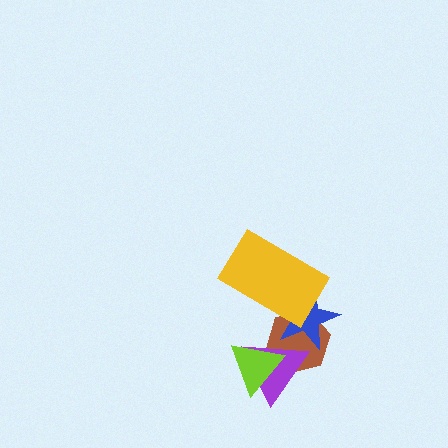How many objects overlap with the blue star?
3 objects overlap with the blue star.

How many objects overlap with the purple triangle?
3 objects overlap with the purple triangle.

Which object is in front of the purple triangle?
The lime triangle is in front of the purple triangle.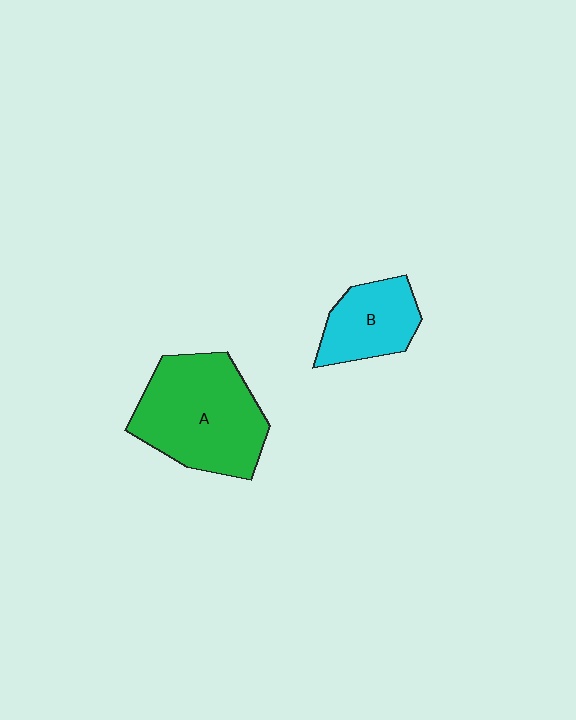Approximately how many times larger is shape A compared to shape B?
Approximately 1.9 times.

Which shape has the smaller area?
Shape B (cyan).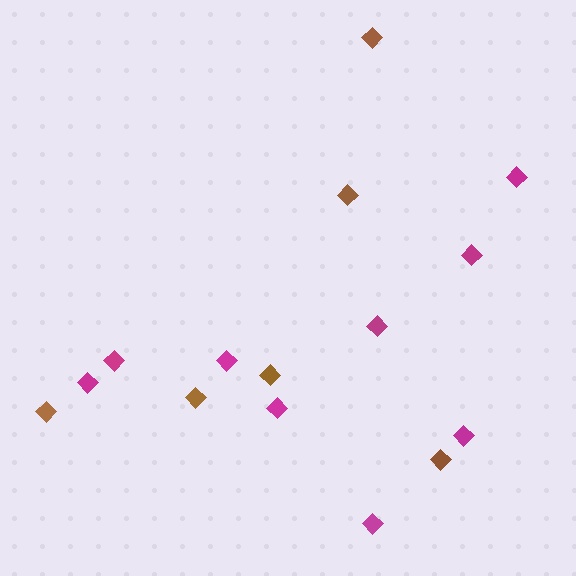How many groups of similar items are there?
There are 2 groups: one group of magenta diamonds (9) and one group of brown diamonds (6).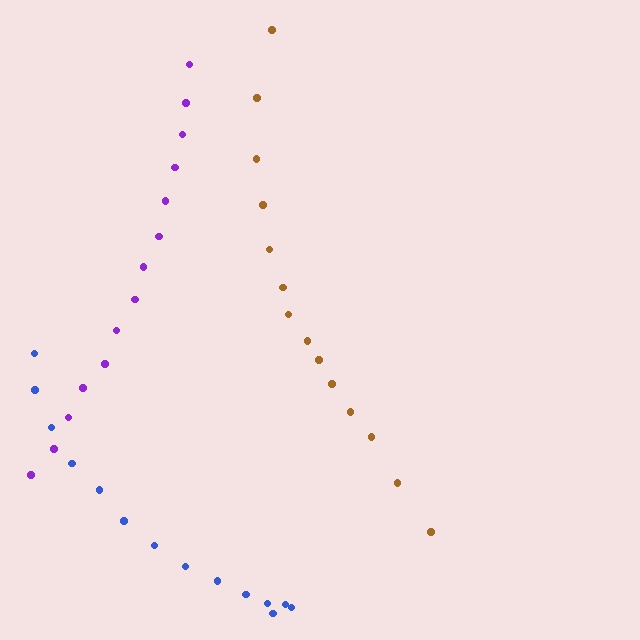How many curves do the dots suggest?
There are 3 distinct paths.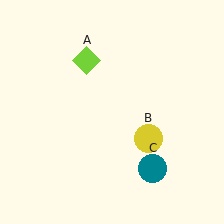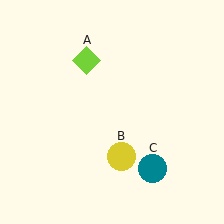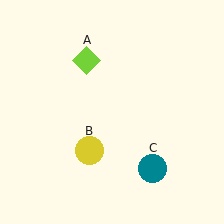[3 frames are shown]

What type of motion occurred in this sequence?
The yellow circle (object B) rotated clockwise around the center of the scene.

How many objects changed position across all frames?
1 object changed position: yellow circle (object B).